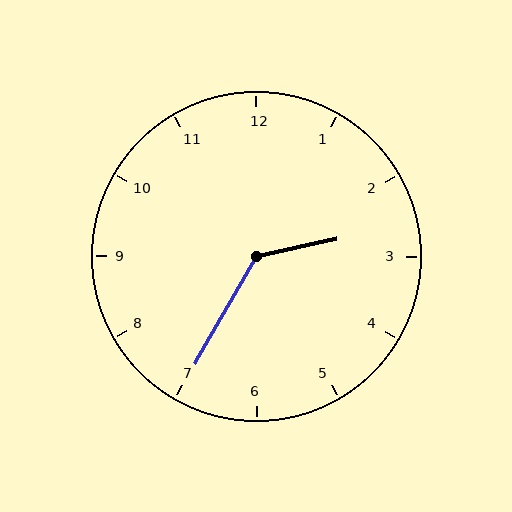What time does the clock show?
2:35.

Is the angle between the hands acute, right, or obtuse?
It is obtuse.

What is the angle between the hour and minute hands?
Approximately 132 degrees.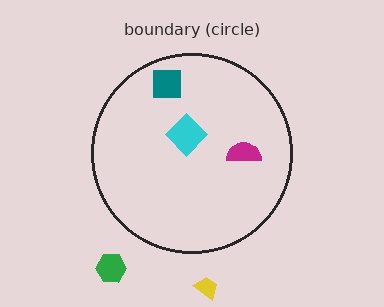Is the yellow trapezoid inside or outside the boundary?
Outside.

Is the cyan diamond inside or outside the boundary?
Inside.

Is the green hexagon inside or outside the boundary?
Outside.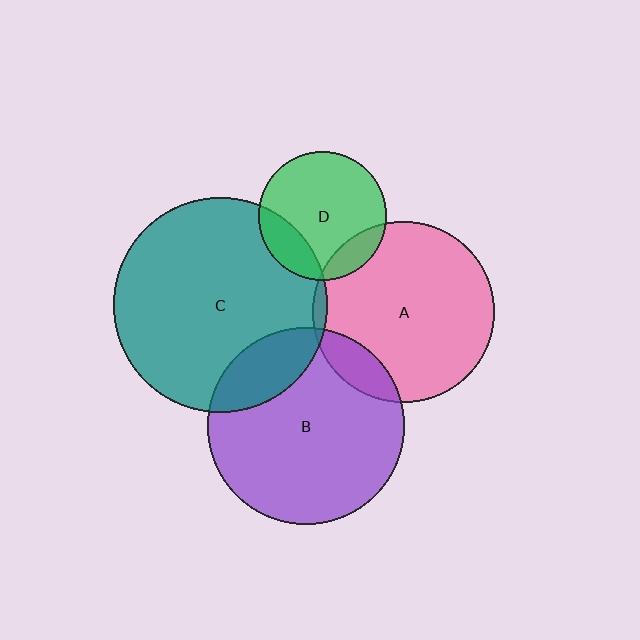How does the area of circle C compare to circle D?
Approximately 2.8 times.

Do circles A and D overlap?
Yes.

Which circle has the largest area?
Circle C (teal).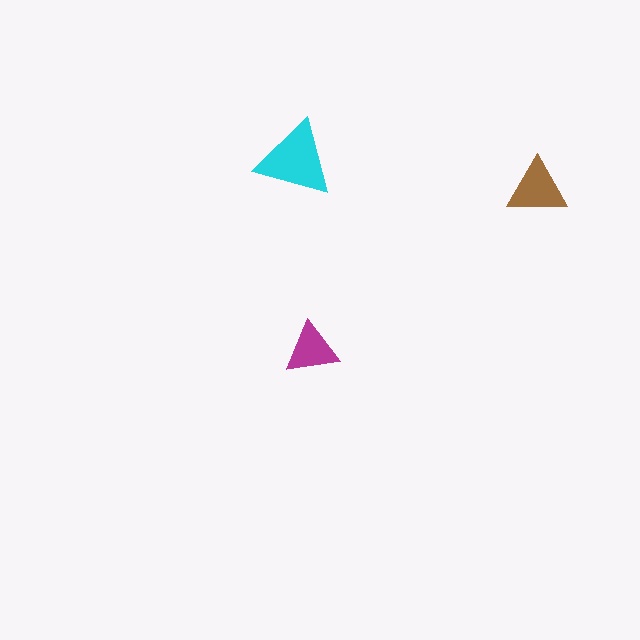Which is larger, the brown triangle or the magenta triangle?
The brown one.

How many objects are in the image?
There are 3 objects in the image.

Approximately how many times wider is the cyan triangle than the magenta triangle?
About 1.5 times wider.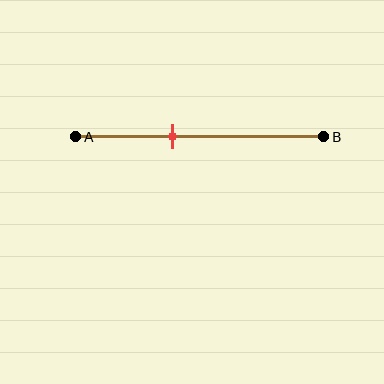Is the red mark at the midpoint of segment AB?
No, the mark is at about 40% from A, not at the 50% midpoint.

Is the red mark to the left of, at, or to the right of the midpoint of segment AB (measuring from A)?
The red mark is to the left of the midpoint of segment AB.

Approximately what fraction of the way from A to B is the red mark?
The red mark is approximately 40% of the way from A to B.